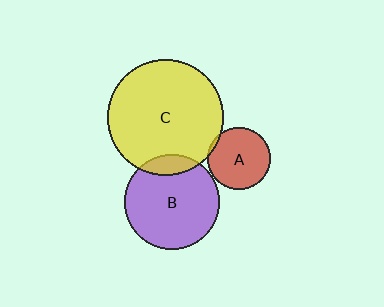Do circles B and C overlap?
Yes.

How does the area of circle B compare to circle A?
Approximately 2.3 times.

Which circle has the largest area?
Circle C (yellow).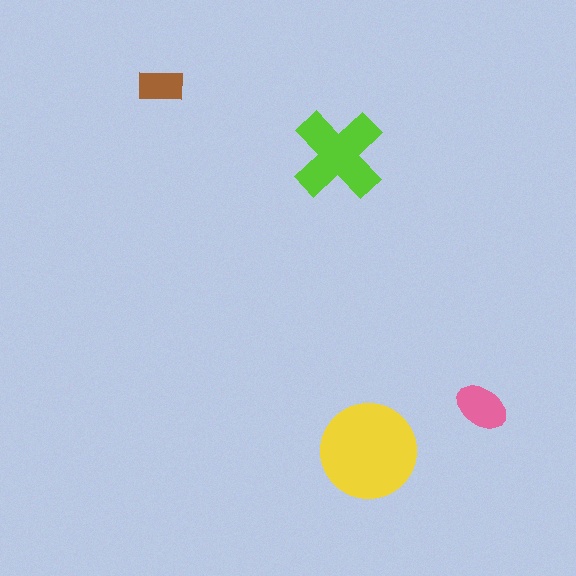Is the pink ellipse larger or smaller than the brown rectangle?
Larger.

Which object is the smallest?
The brown rectangle.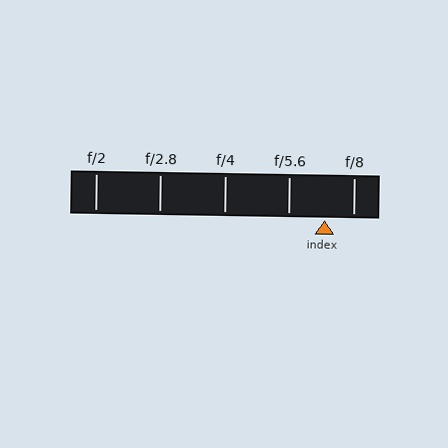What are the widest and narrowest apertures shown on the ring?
The widest aperture shown is f/2 and the narrowest is f/8.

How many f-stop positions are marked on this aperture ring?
There are 5 f-stop positions marked.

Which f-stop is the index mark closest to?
The index mark is closest to f/8.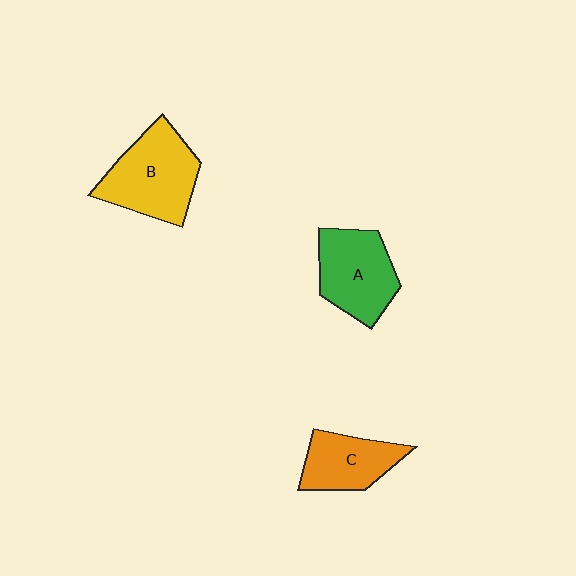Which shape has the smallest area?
Shape C (orange).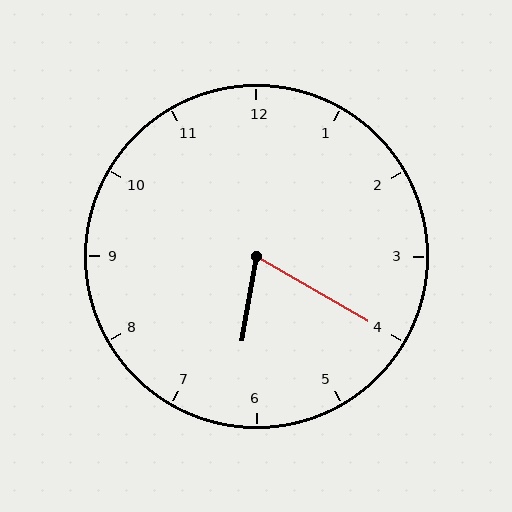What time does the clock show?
6:20.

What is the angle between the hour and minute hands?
Approximately 70 degrees.